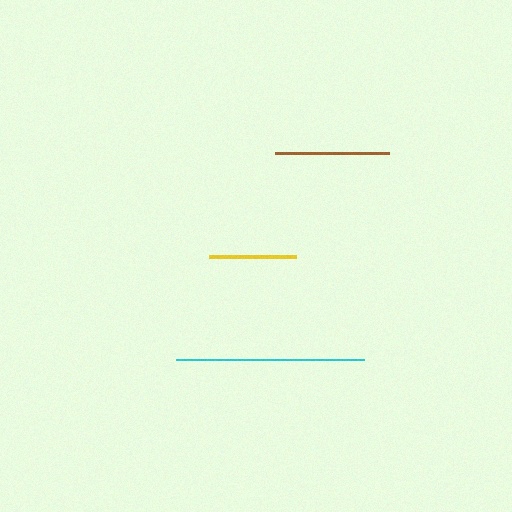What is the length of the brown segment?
The brown segment is approximately 115 pixels long.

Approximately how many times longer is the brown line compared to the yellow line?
The brown line is approximately 1.3 times the length of the yellow line.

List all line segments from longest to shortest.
From longest to shortest: cyan, brown, yellow.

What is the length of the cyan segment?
The cyan segment is approximately 188 pixels long.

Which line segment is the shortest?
The yellow line is the shortest at approximately 87 pixels.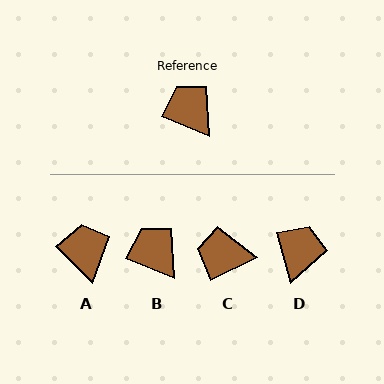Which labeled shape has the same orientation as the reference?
B.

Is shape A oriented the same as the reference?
No, it is off by about 23 degrees.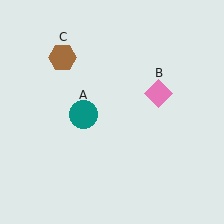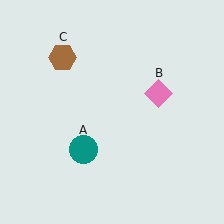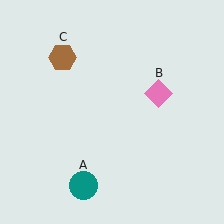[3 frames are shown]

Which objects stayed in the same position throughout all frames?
Pink diamond (object B) and brown hexagon (object C) remained stationary.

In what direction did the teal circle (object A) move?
The teal circle (object A) moved down.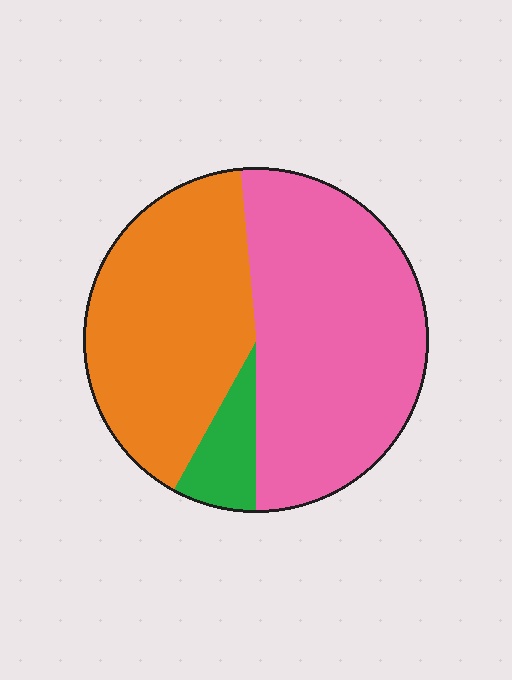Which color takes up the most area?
Pink, at roughly 50%.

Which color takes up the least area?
Green, at roughly 10%.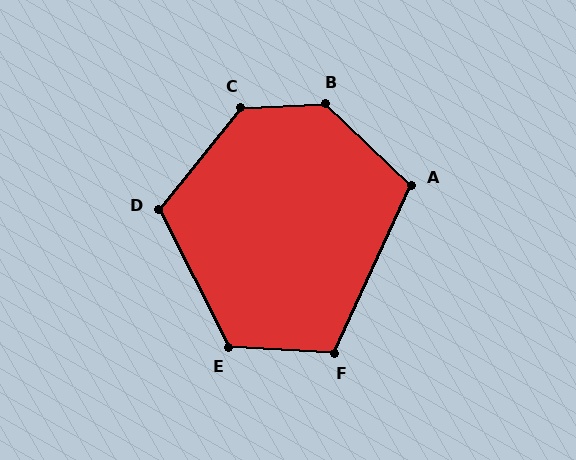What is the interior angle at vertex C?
Approximately 131 degrees (obtuse).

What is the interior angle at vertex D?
Approximately 114 degrees (obtuse).